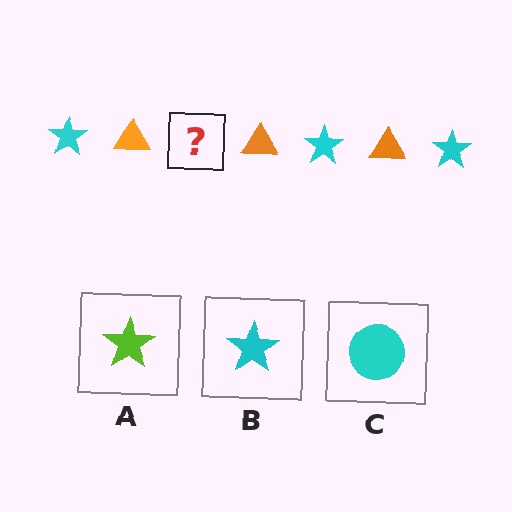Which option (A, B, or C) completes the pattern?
B.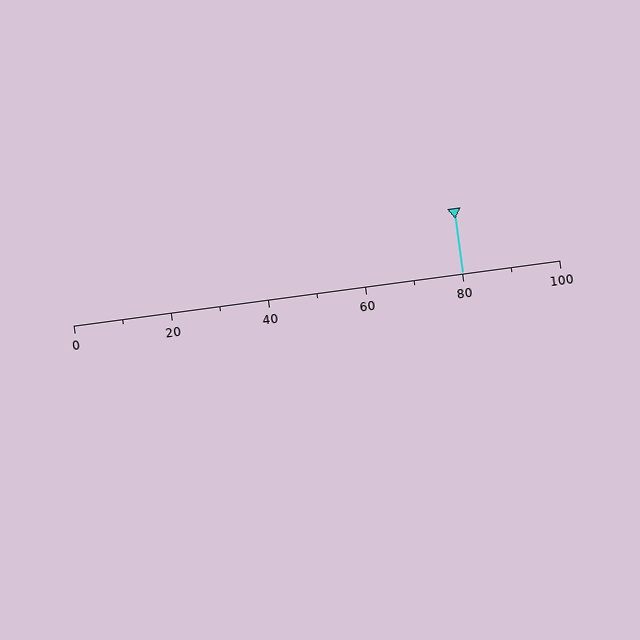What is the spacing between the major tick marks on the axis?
The major ticks are spaced 20 apart.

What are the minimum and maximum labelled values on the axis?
The axis runs from 0 to 100.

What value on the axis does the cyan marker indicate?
The marker indicates approximately 80.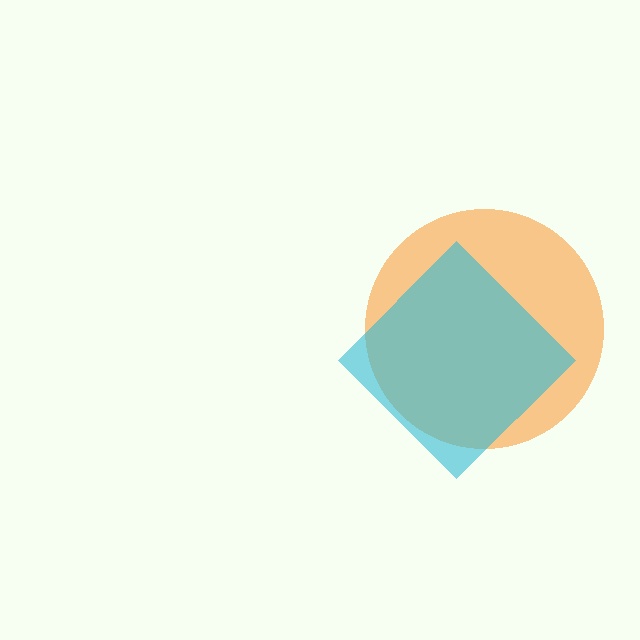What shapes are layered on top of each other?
The layered shapes are: an orange circle, a cyan diamond.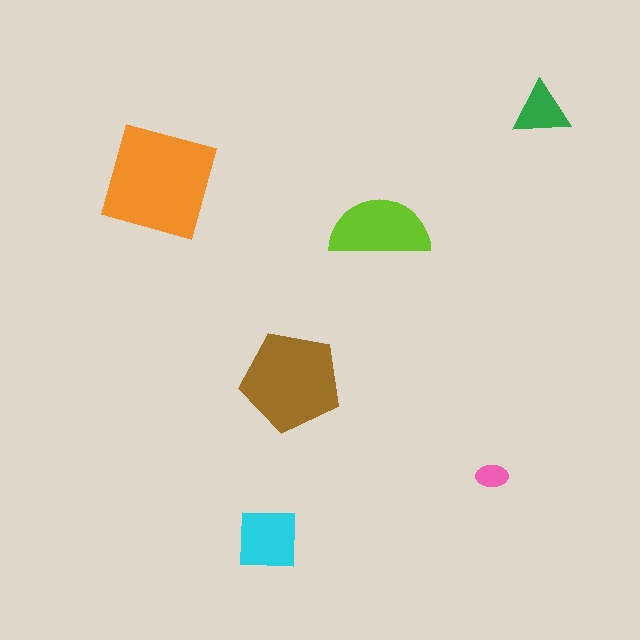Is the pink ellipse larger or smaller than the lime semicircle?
Smaller.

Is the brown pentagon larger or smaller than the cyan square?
Larger.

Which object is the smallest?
The pink ellipse.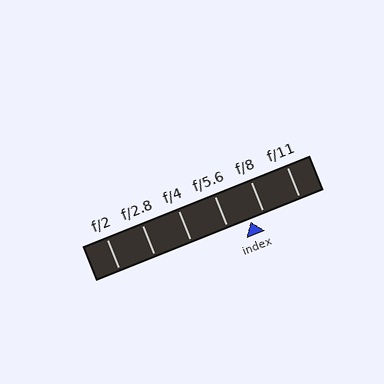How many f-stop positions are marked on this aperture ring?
There are 6 f-stop positions marked.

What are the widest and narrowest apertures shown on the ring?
The widest aperture shown is f/2 and the narrowest is f/11.